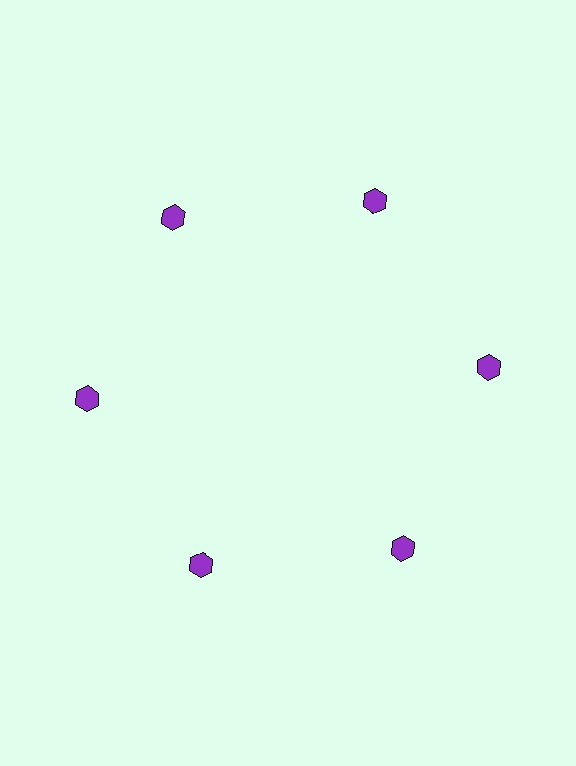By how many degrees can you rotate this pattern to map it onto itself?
The pattern maps onto itself every 60 degrees of rotation.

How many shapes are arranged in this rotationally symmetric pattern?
There are 6 shapes, arranged in 6 groups of 1.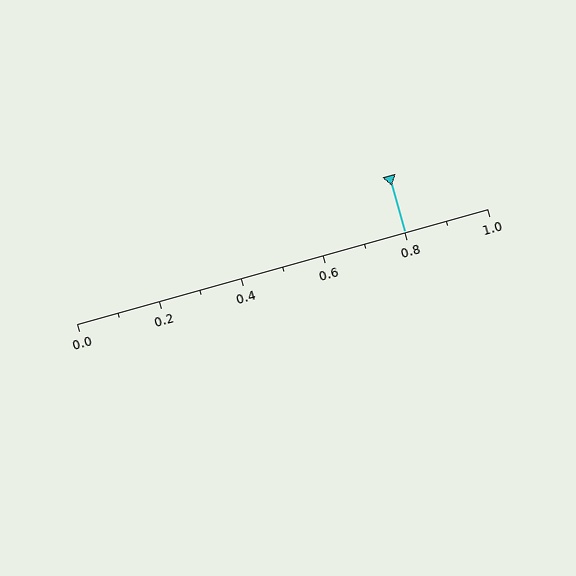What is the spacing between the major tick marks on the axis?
The major ticks are spaced 0.2 apart.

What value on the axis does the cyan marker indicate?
The marker indicates approximately 0.8.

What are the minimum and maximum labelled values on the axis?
The axis runs from 0.0 to 1.0.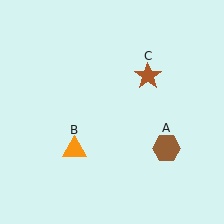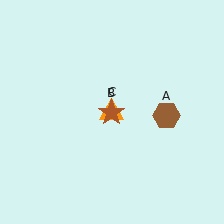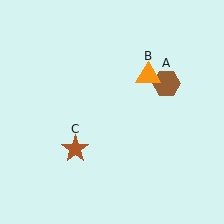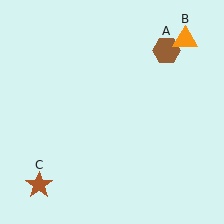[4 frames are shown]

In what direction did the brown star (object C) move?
The brown star (object C) moved down and to the left.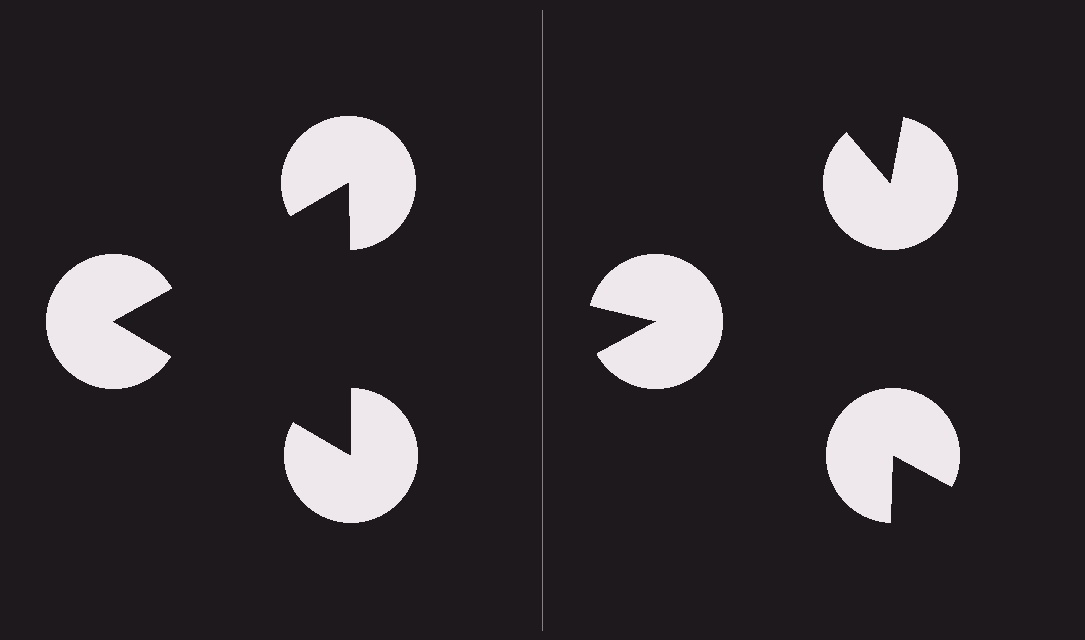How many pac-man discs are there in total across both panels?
6 — 3 on each side.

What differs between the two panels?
The pac-man discs are positioned identically on both sides; only the wedge orientations differ. On the left they align to a triangle; on the right they are misaligned.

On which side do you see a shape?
An illusory triangle appears on the left side. On the right side the wedge cuts are rotated, so no coherent shape forms.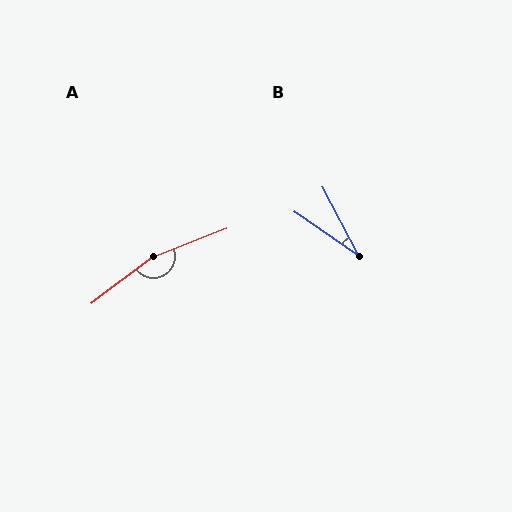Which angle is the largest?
A, at approximately 164 degrees.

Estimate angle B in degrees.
Approximately 28 degrees.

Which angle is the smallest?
B, at approximately 28 degrees.